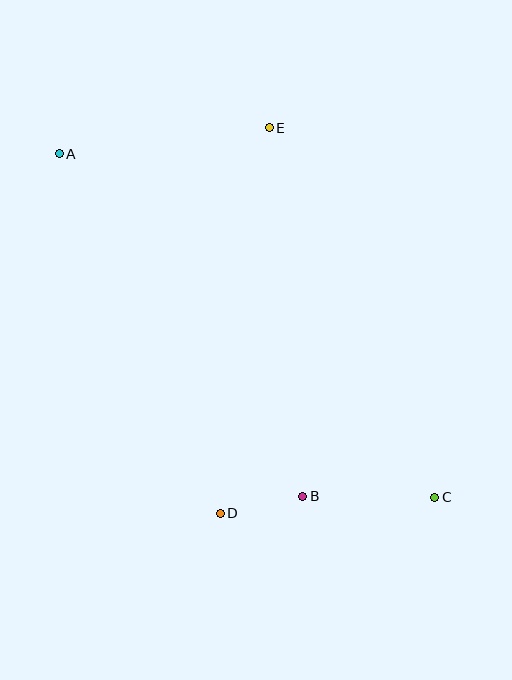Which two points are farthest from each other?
Points A and C are farthest from each other.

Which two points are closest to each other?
Points B and D are closest to each other.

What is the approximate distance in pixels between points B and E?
The distance between B and E is approximately 370 pixels.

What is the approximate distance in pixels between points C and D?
The distance between C and D is approximately 215 pixels.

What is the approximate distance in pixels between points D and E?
The distance between D and E is approximately 389 pixels.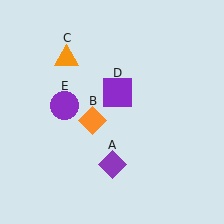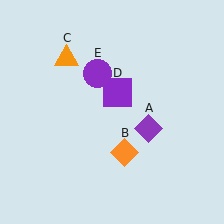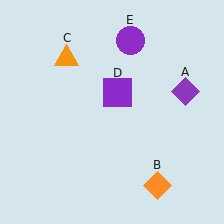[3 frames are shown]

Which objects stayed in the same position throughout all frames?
Orange triangle (object C) and purple square (object D) remained stationary.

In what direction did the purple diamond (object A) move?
The purple diamond (object A) moved up and to the right.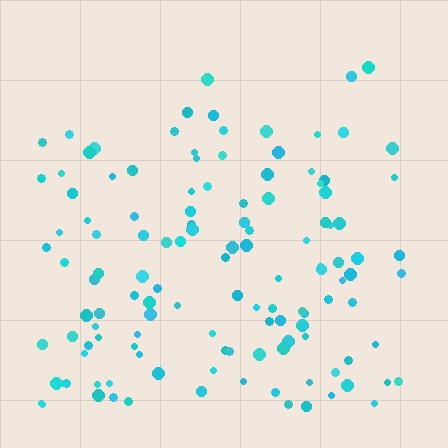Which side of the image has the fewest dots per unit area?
The top.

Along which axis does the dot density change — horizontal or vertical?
Vertical.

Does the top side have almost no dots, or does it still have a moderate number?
Still a moderate number, just noticeably fewer than the bottom.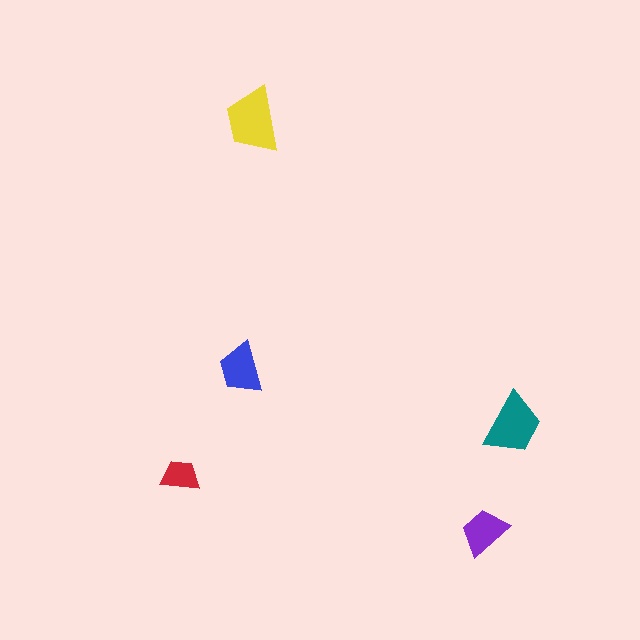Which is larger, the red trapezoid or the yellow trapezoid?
The yellow one.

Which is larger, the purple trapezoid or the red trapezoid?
The purple one.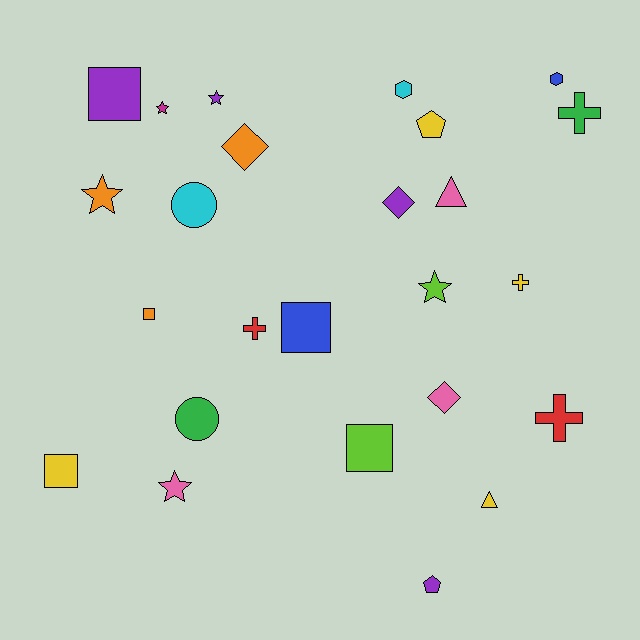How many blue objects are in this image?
There are 2 blue objects.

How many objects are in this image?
There are 25 objects.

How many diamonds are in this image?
There are 3 diamonds.